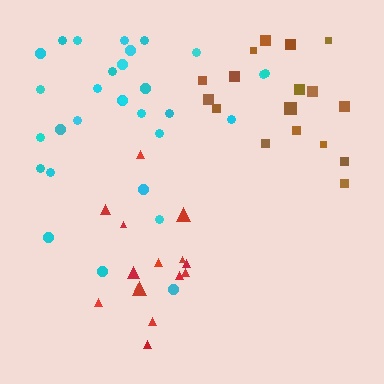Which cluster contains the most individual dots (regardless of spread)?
Cyan (30).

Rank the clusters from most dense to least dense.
red, cyan, brown.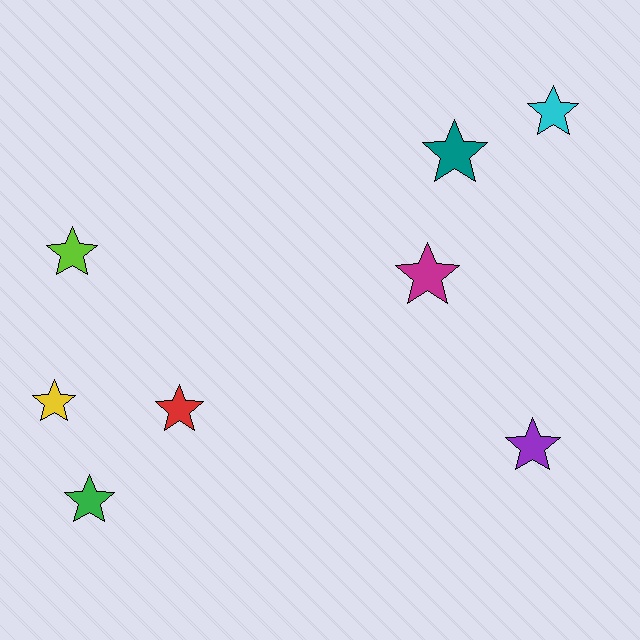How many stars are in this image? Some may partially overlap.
There are 8 stars.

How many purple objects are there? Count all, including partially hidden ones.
There is 1 purple object.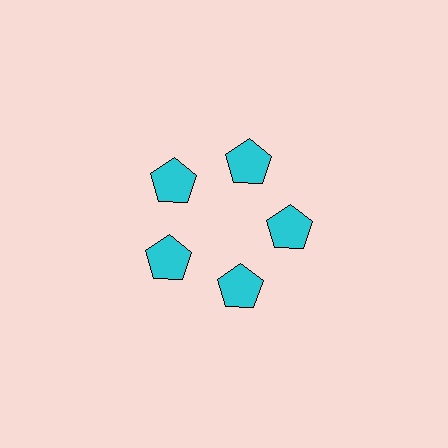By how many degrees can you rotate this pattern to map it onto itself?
The pattern maps onto itself every 72 degrees of rotation.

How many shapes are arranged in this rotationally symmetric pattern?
There are 5 shapes, arranged in 5 groups of 1.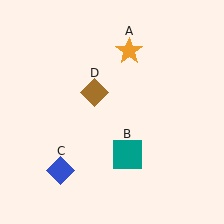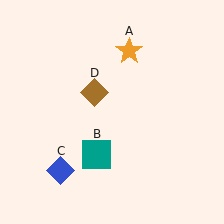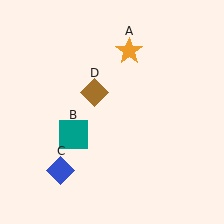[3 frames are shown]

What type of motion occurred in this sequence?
The teal square (object B) rotated clockwise around the center of the scene.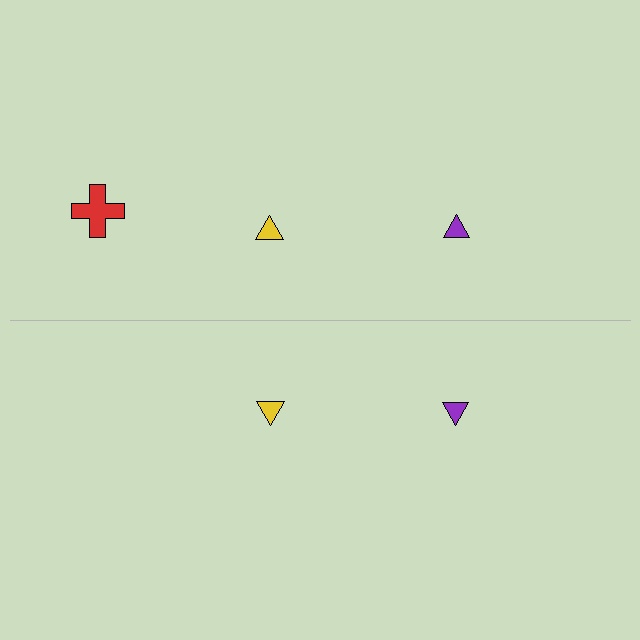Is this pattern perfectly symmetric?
No, the pattern is not perfectly symmetric. A red cross is missing from the bottom side.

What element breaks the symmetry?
A red cross is missing from the bottom side.